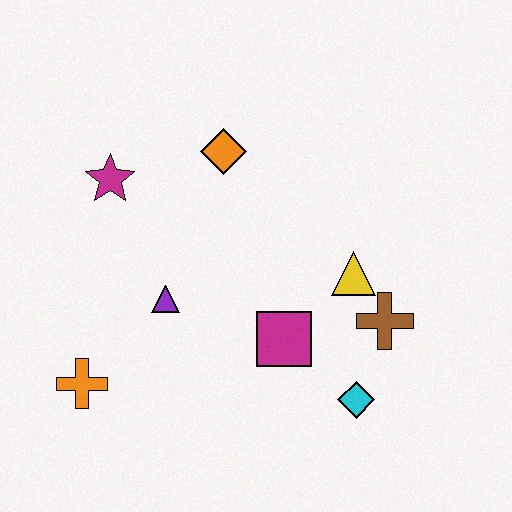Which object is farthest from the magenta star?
The cyan diamond is farthest from the magenta star.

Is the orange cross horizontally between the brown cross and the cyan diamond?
No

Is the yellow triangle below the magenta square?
No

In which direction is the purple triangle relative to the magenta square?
The purple triangle is to the left of the magenta square.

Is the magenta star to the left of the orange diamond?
Yes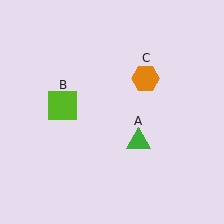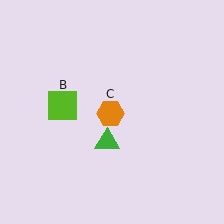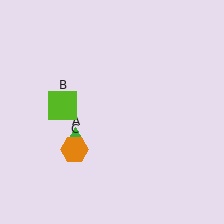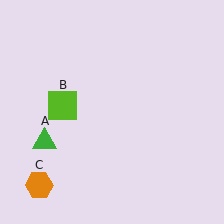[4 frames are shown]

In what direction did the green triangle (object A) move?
The green triangle (object A) moved left.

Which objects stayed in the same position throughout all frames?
Lime square (object B) remained stationary.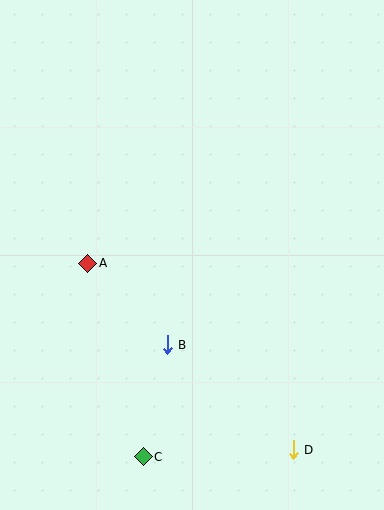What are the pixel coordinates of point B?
Point B is at (167, 345).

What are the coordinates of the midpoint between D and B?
The midpoint between D and B is at (230, 397).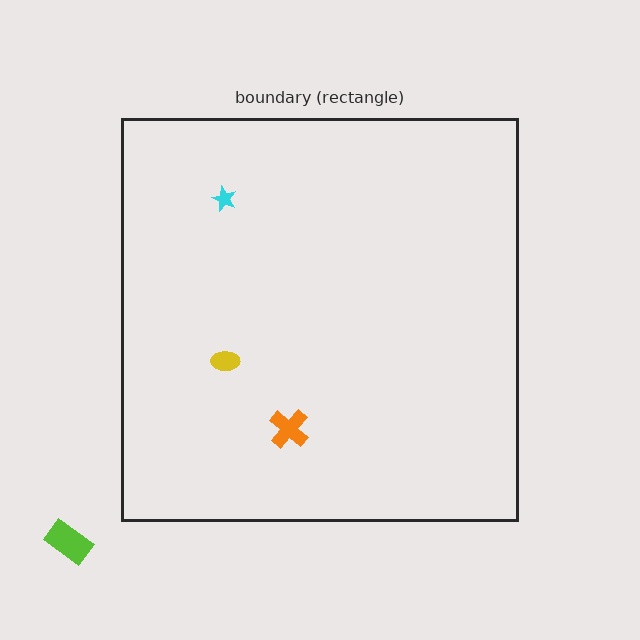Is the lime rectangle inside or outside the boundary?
Outside.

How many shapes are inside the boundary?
3 inside, 1 outside.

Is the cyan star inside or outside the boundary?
Inside.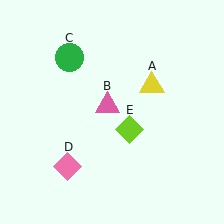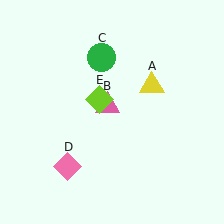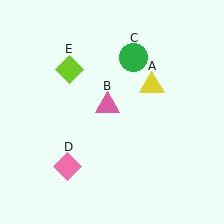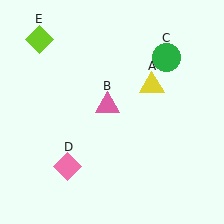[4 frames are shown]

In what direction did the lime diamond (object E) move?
The lime diamond (object E) moved up and to the left.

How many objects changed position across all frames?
2 objects changed position: green circle (object C), lime diamond (object E).